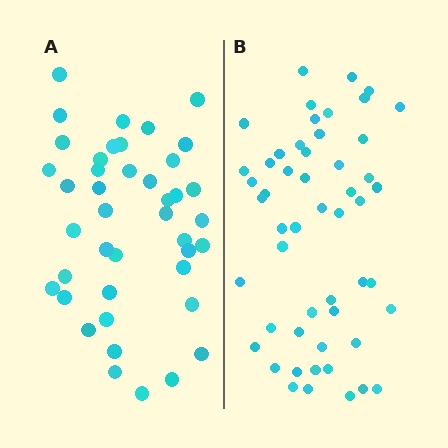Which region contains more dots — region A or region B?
Region B (the right region) has more dots.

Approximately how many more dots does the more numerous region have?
Region B has roughly 10 or so more dots than region A.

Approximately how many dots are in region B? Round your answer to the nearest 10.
About 50 dots. (The exact count is 52, which rounds to 50.)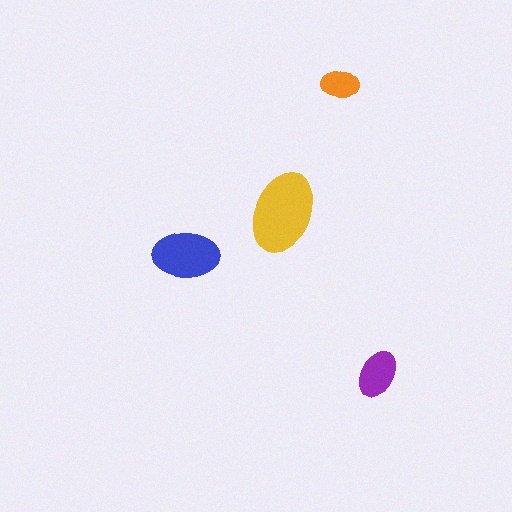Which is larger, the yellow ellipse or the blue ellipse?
The yellow one.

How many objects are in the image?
There are 4 objects in the image.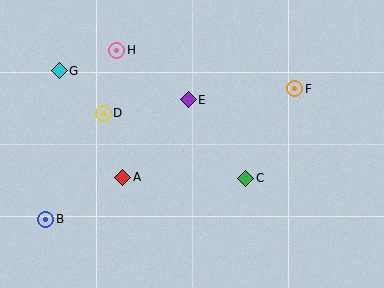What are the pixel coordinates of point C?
Point C is at (246, 178).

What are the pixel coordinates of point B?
Point B is at (46, 219).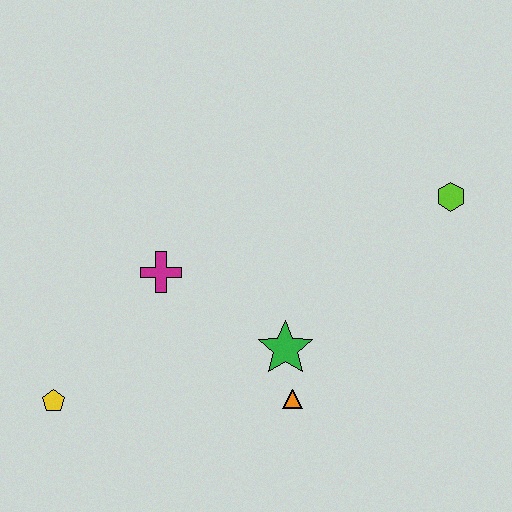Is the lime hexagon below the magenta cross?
No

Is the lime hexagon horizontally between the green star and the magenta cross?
No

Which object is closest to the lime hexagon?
The green star is closest to the lime hexagon.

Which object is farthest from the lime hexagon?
The yellow pentagon is farthest from the lime hexagon.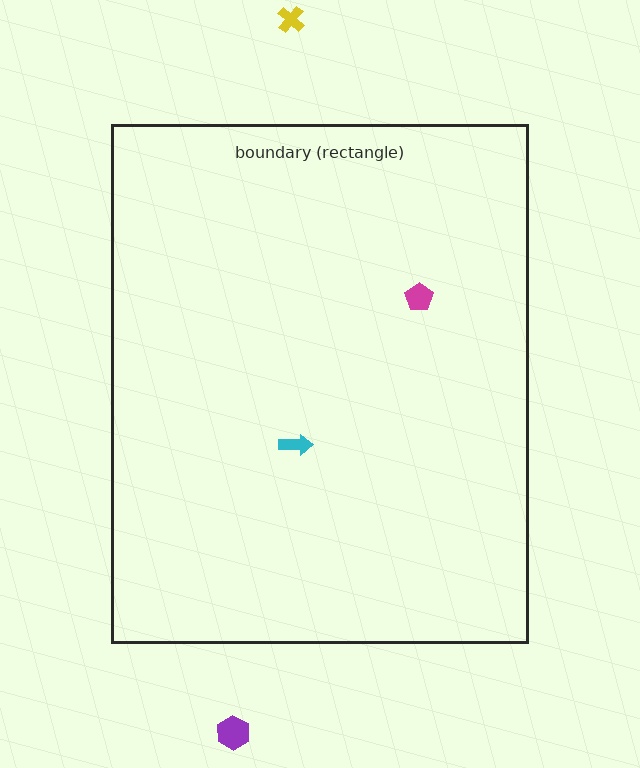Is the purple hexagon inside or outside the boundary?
Outside.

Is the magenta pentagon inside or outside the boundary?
Inside.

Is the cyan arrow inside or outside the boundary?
Inside.